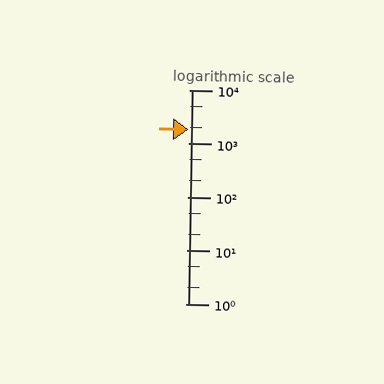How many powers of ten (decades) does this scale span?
The scale spans 4 decades, from 1 to 10000.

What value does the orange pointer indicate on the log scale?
The pointer indicates approximately 1800.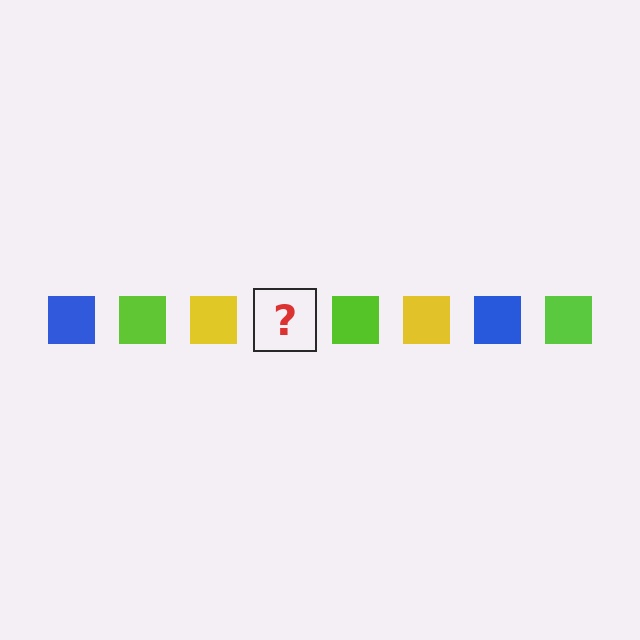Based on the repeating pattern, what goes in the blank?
The blank should be a blue square.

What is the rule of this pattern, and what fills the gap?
The rule is that the pattern cycles through blue, lime, yellow squares. The gap should be filled with a blue square.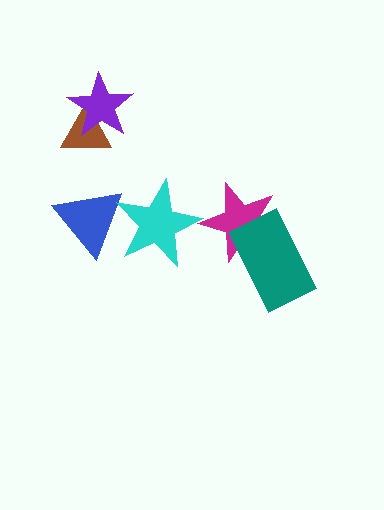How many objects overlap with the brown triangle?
1 object overlaps with the brown triangle.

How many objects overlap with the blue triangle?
1 object overlaps with the blue triangle.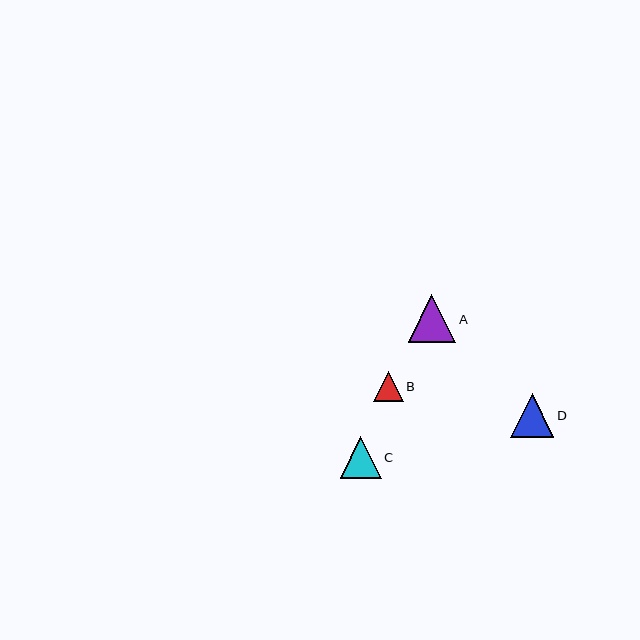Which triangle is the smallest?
Triangle B is the smallest with a size of approximately 30 pixels.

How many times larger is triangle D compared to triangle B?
Triangle D is approximately 1.5 times the size of triangle B.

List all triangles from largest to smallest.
From largest to smallest: A, D, C, B.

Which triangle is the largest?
Triangle A is the largest with a size of approximately 47 pixels.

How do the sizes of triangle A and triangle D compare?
Triangle A and triangle D are approximately the same size.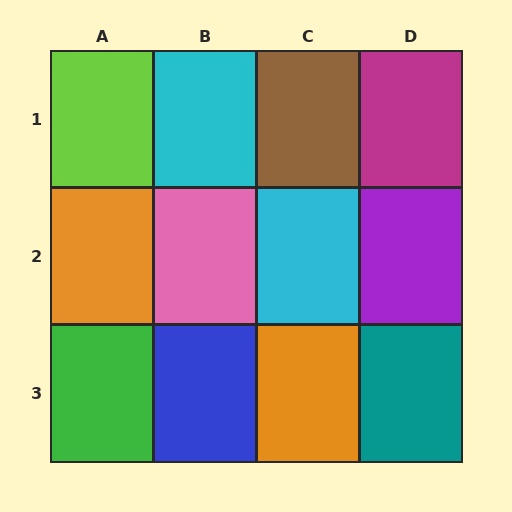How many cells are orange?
2 cells are orange.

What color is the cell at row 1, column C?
Brown.